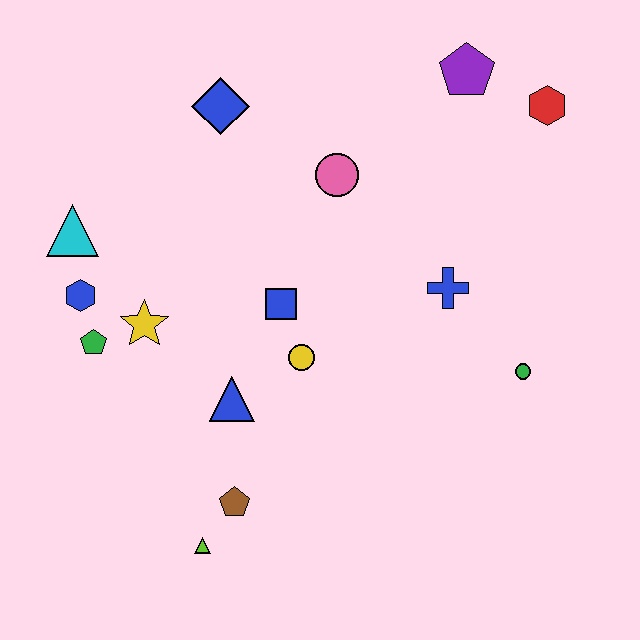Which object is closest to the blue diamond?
The pink circle is closest to the blue diamond.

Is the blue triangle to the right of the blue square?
No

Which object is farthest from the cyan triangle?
The red hexagon is farthest from the cyan triangle.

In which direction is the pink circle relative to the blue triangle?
The pink circle is above the blue triangle.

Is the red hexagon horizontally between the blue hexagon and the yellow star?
No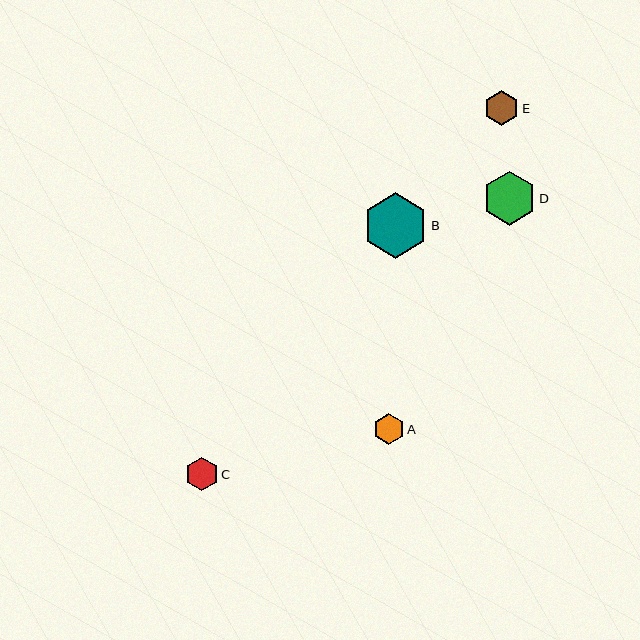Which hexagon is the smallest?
Hexagon A is the smallest with a size of approximately 30 pixels.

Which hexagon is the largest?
Hexagon B is the largest with a size of approximately 65 pixels.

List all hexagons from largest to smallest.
From largest to smallest: B, D, E, C, A.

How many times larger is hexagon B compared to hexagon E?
Hexagon B is approximately 1.9 times the size of hexagon E.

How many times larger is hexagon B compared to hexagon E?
Hexagon B is approximately 1.9 times the size of hexagon E.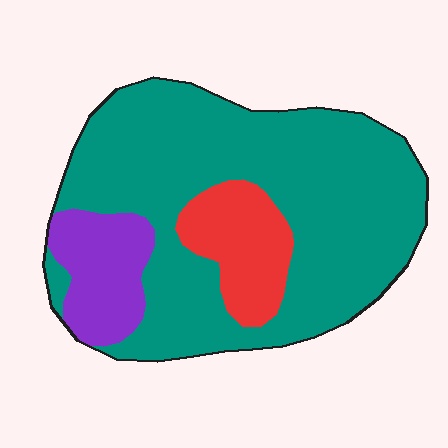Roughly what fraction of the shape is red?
Red takes up about one eighth (1/8) of the shape.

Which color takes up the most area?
Teal, at roughly 75%.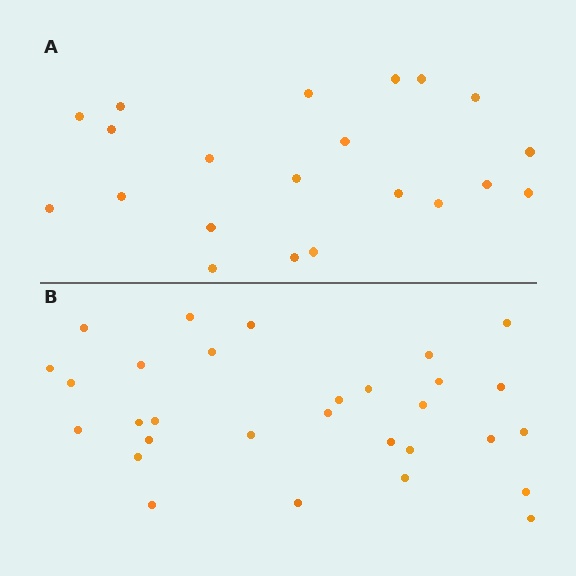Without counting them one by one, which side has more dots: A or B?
Region B (the bottom region) has more dots.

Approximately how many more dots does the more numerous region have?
Region B has roughly 8 or so more dots than region A.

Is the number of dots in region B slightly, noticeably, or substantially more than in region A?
Region B has noticeably more, but not dramatically so. The ratio is roughly 1.4 to 1.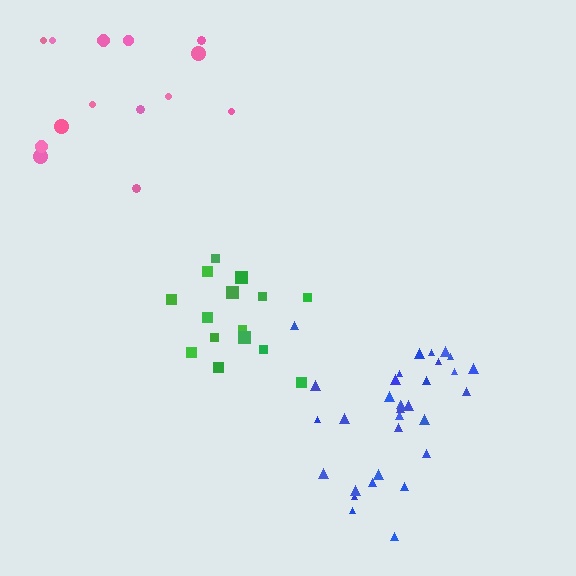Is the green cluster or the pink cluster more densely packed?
Green.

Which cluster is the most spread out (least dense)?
Pink.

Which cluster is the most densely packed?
Green.